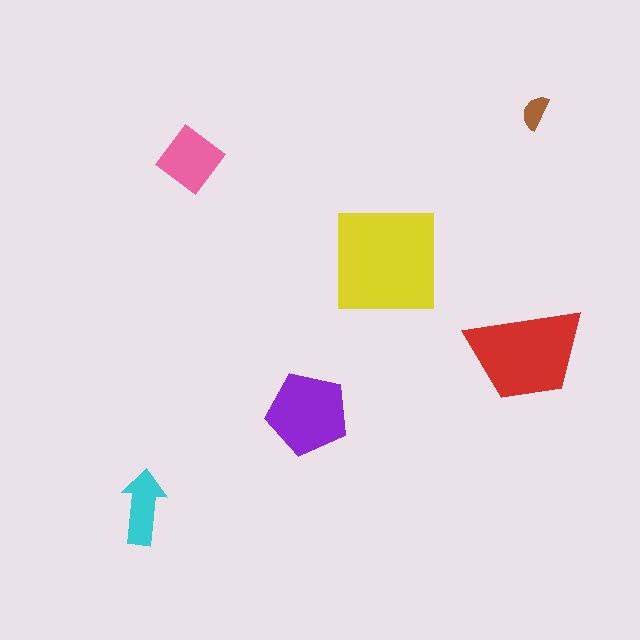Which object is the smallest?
The brown semicircle.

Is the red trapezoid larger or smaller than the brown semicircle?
Larger.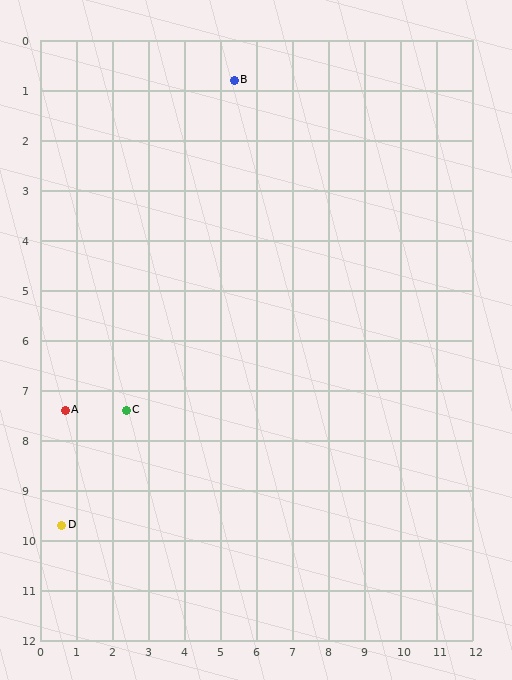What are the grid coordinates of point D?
Point D is at approximately (0.6, 9.7).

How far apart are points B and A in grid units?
Points B and A are about 8.1 grid units apart.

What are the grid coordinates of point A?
Point A is at approximately (0.7, 7.4).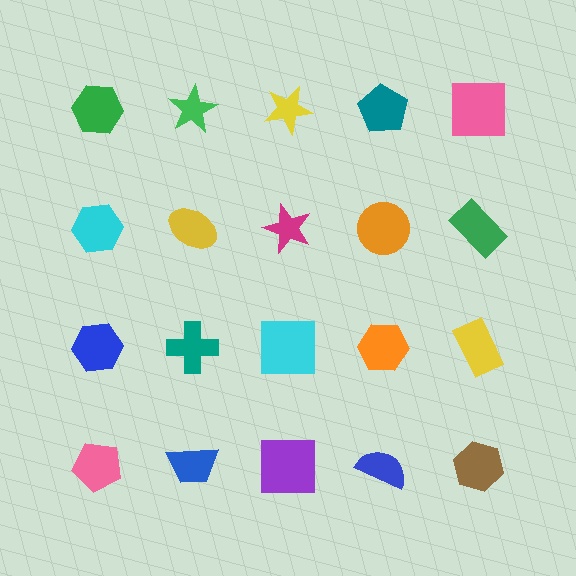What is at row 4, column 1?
A pink pentagon.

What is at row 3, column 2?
A teal cross.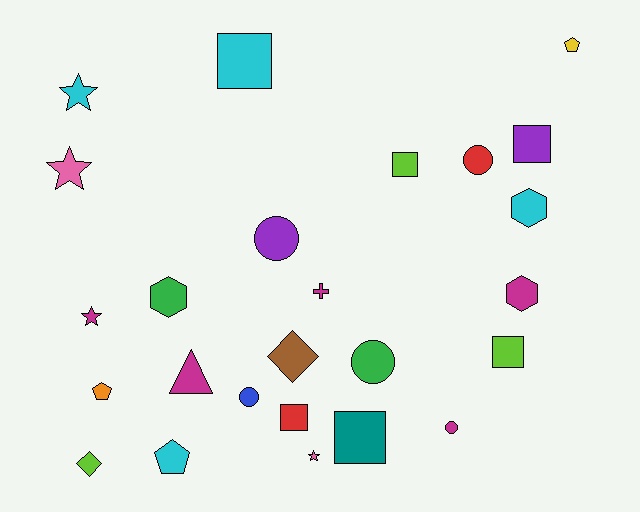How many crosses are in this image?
There is 1 cross.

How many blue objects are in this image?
There is 1 blue object.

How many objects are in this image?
There are 25 objects.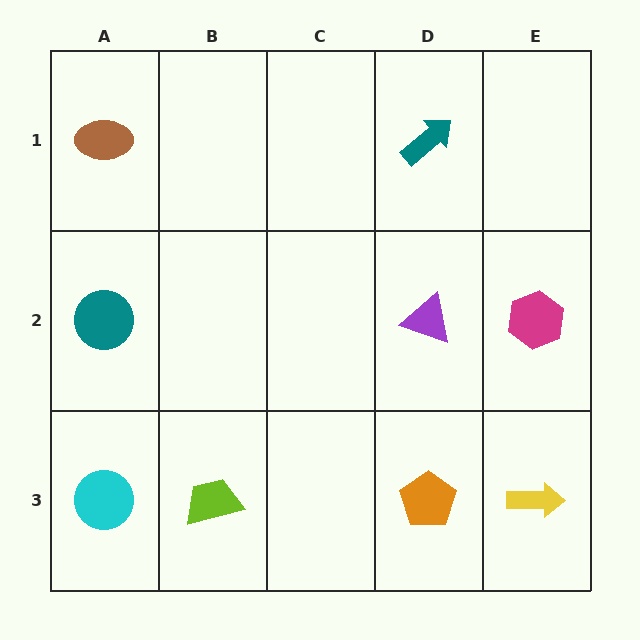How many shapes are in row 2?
3 shapes.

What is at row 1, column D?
A teal arrow.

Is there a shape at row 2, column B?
No, that cell is empty.